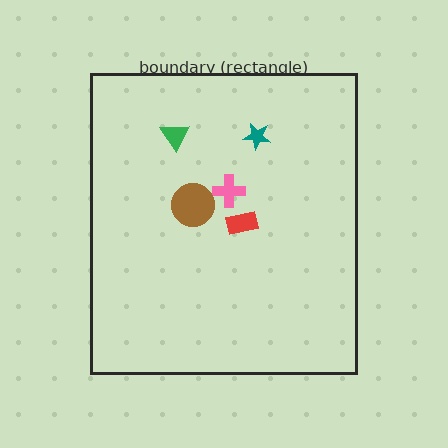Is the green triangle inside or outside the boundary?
Inside.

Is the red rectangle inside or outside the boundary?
Inside.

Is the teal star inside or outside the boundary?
Inside.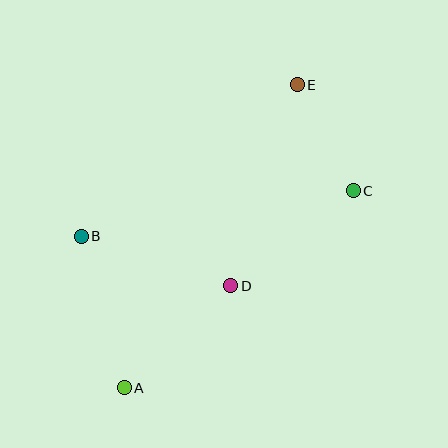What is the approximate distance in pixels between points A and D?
The distance between A and D is approximately 147 pixels.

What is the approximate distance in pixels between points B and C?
The distance between B and C is approximately 276 pixels.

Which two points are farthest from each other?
Points A and E are farthest from each other.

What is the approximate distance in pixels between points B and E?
The distance between B and E is approximately 263 pixels.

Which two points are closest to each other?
Points C and E are closest to each other.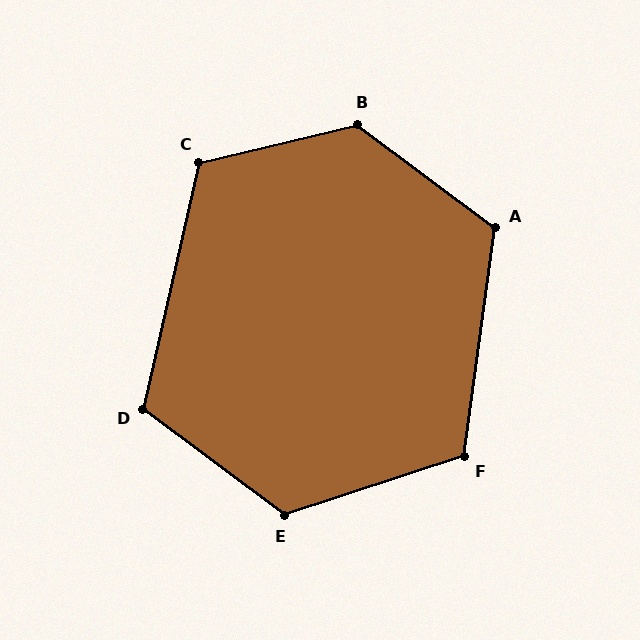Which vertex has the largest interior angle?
B, at approximately 130 degrees.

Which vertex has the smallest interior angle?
D, at approximately 114 degrees.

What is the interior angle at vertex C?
Approximately 116 degrees (obtuse).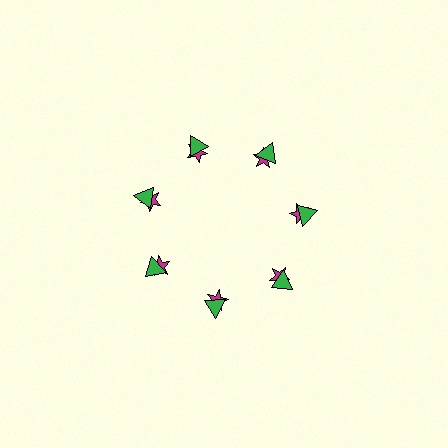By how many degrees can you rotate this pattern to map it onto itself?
The pattern maps onto itself every 51 degrees of rotation.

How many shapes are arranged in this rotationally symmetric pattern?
There are 14 shapes, arranged in 7 groups of 2.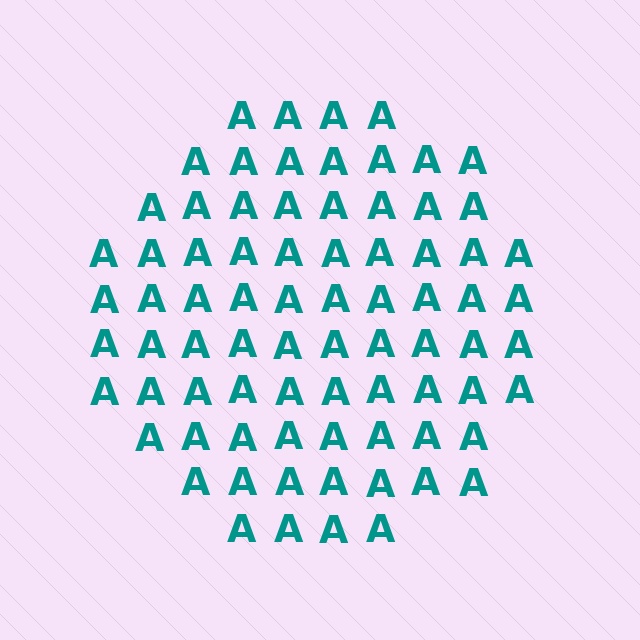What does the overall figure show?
The overall figure shows a circle.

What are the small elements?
The small elements are letter A's.